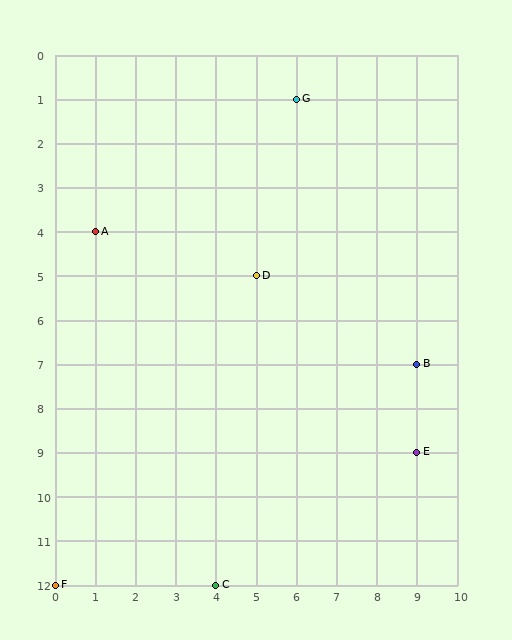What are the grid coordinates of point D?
Point D is at grid coordinates (5, 5).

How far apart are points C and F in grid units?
Points C and F are 4 columns apart.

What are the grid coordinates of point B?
Point B is at grid coordinates (9, 7).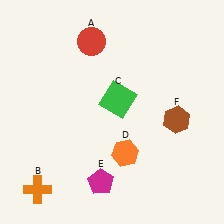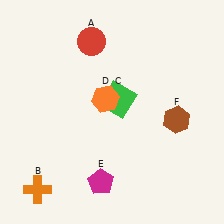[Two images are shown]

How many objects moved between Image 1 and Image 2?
1 object moved between the two images.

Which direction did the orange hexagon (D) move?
The orange hexagon (D) moved up.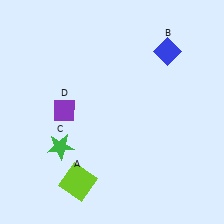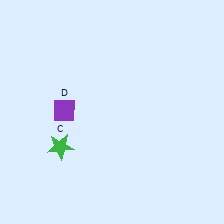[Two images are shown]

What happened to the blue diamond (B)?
The blue diamond (B) was removed in Image 2. It was in the top-right area of Image 1.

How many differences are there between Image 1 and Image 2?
There are 2 differences between the two images.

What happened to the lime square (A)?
The lime square (A) was removed in Image 2. It was in the bottom-left area of Image 1.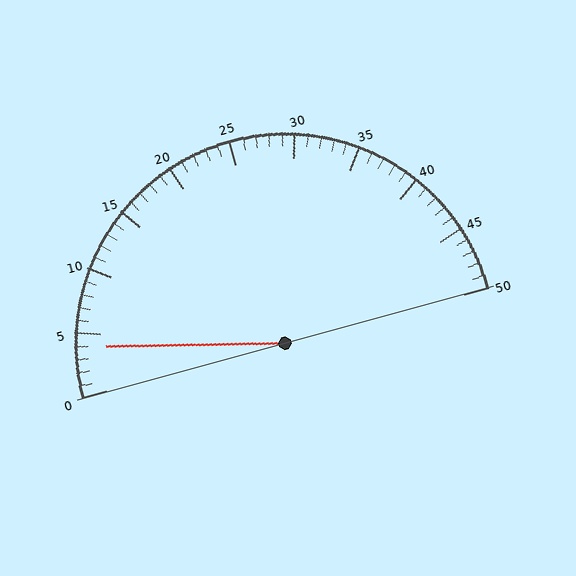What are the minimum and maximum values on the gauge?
The gauge ranges from 0 to 50.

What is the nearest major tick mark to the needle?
The nearest major tick mark is 5.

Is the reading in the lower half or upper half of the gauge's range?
The reading is in the lower half of the range (0 to 50).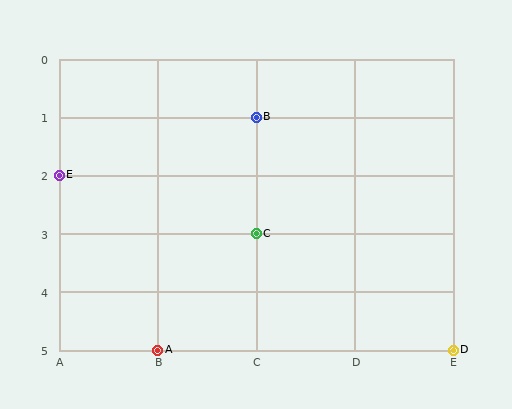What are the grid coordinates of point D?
Point D is at grid coordinates (E, 5).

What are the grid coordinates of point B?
Point B is at grid coordinates (C, 1).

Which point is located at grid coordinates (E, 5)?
Point D is at (E, 5).